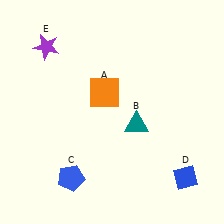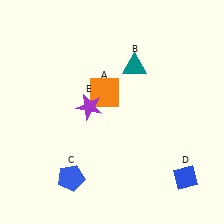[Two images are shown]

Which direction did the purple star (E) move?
The purple star (E) moved down.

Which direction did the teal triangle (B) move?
The teal triangle (B) moved up.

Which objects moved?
The objects that moved are: the teal triangle (B), the purple star (E).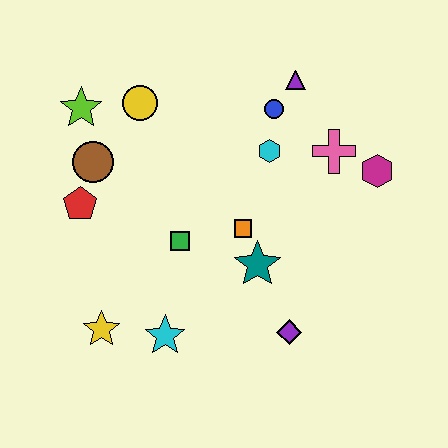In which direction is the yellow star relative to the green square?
The yellow star is below the green square.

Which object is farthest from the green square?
The magenta hexagon is farthest from the green square.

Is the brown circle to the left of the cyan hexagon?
Yes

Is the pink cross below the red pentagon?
No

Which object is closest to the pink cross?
The magenta hexagon is closest to the pink cross.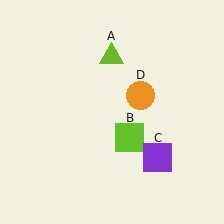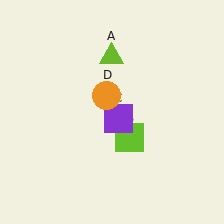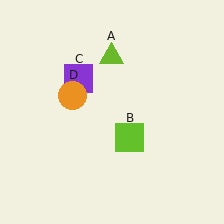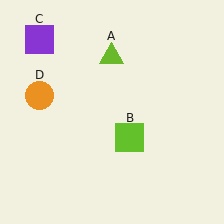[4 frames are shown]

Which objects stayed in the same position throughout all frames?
Lime triangle (object A) and lime square (object B) remained stationary.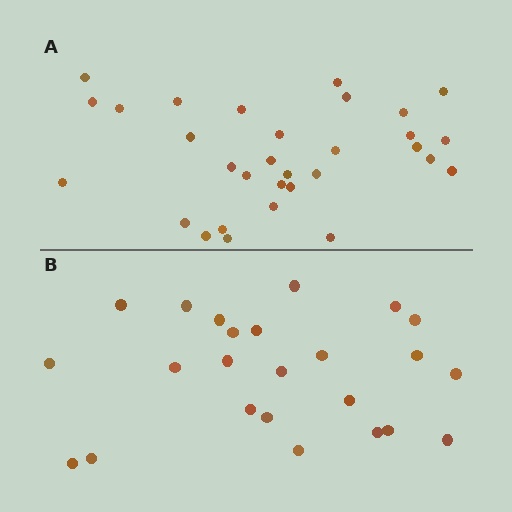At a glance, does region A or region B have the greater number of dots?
Region A (the top region) has more dots.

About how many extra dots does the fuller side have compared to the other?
Region A has roughly 8 or so more dots than region B.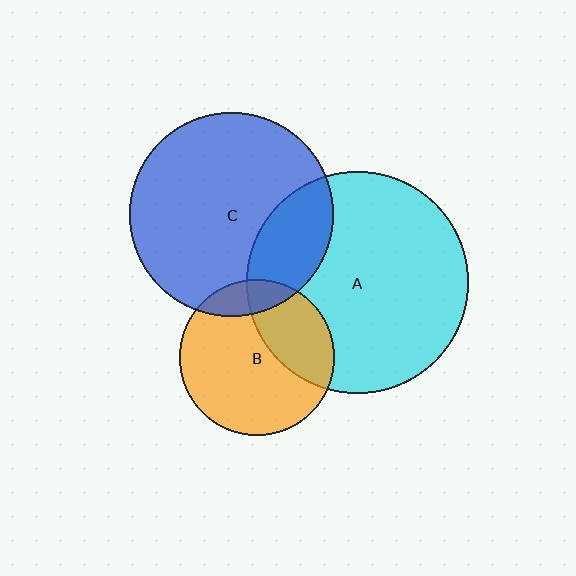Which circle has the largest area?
Circle A (cyan).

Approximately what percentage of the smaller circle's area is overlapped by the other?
Approximately 25%.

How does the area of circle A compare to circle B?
Approximately 2.0 times.